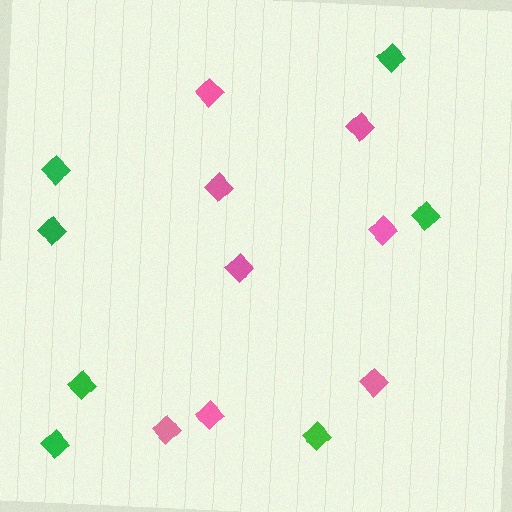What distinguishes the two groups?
There are 2 groups: one group of pink diamonds (8) and one group of green diamonds (7).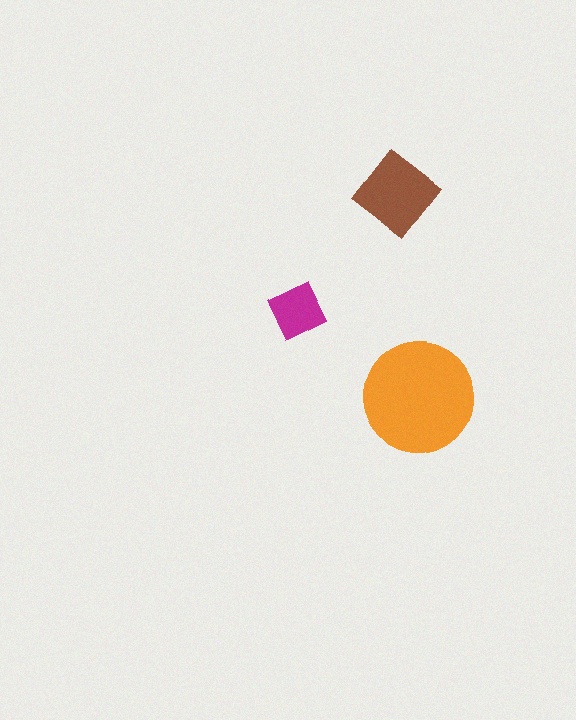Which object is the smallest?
The magenta diamond.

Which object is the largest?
The orange circle.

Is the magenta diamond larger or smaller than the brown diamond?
Smaller.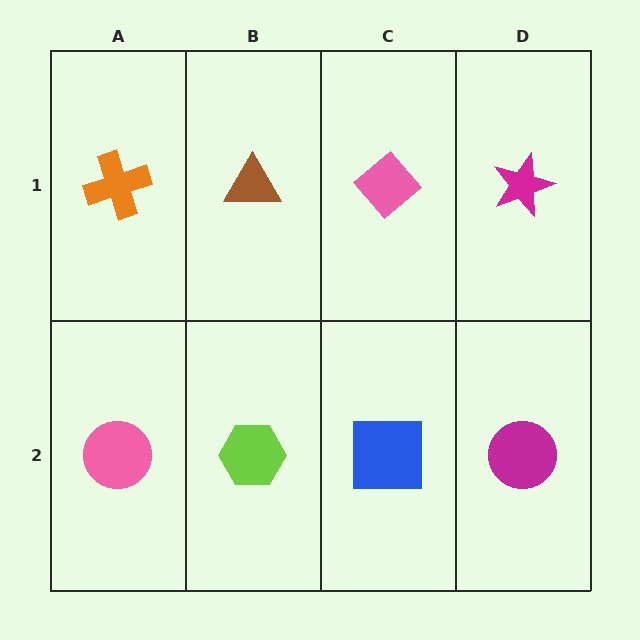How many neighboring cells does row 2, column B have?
3.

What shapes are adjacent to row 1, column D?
A magenta circle (row 2, column D), a pink diamond (row 1, column C).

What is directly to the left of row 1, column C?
A brown triangle.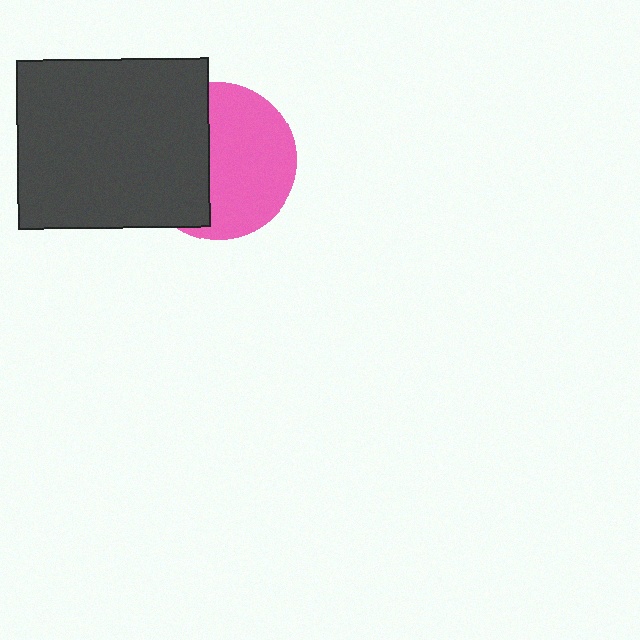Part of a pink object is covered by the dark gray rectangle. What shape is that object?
It is a circle.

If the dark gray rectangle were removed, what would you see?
You would see the complete pink circle.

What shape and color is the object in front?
The object in front is a dark gray rectangle.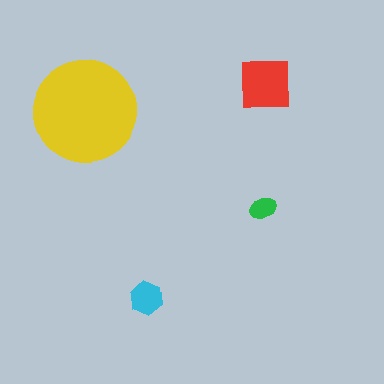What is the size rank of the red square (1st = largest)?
2nd.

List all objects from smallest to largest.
The green ellipse, the cyan hexagon, the red square, the yellow circle.